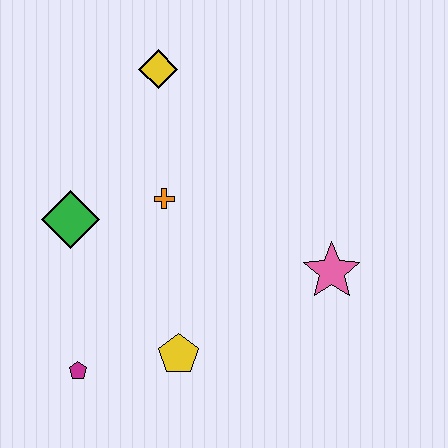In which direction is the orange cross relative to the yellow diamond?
The orange cross is below the yellow diamond.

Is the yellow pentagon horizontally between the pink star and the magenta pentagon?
Yes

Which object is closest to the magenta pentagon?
The yellow pentagon is closest to the magenta pentagon.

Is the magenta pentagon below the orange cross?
Yes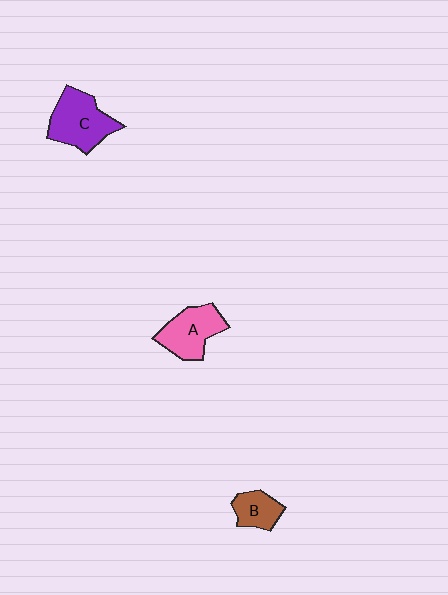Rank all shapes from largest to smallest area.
From largest to smallest: C (purple), A (pink), B (brown).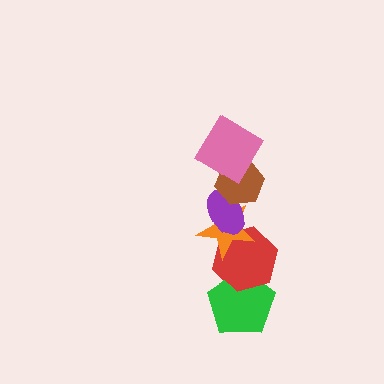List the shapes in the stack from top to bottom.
From top to bottom: the pink diamond, the brown hexagon, the purple ellipse, the orange star, the red hexagon, the green pentagon.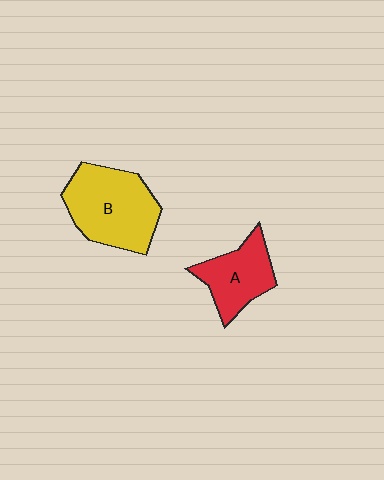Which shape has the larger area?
Shape B (yellow).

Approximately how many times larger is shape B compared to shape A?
Approximately 1.5 times.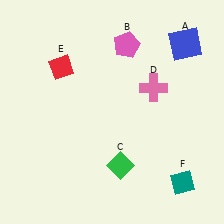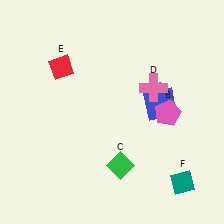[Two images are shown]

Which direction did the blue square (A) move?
The blue square (A) moved down.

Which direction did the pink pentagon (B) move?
The pink pentagon (B) moved down.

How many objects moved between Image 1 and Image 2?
2 objects moved between the two images.